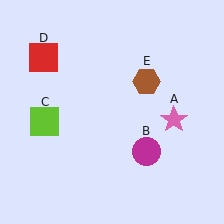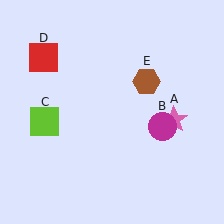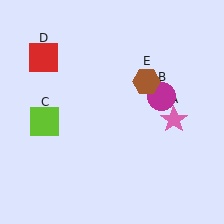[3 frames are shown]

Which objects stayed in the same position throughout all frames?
Pink star (object A) and lime square (object C) and red square (object D) and brown hexagon (object E) remained stationary.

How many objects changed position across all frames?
1 object changed position: magenta circle (object B).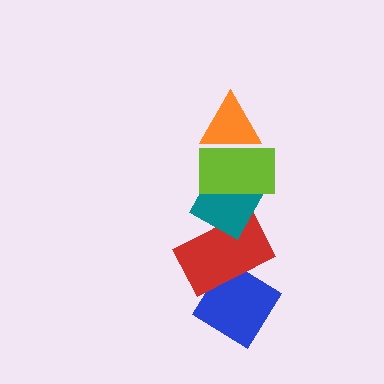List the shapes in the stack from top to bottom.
From top to bottom: the orange triangle, the lime rectangle, the teal diamond, the red rectangle, the blue diamond.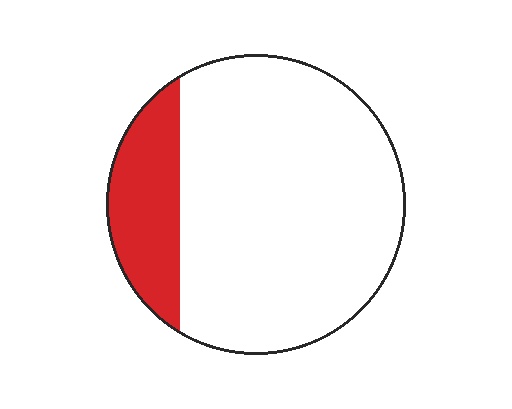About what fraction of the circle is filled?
About one fifth (1/5).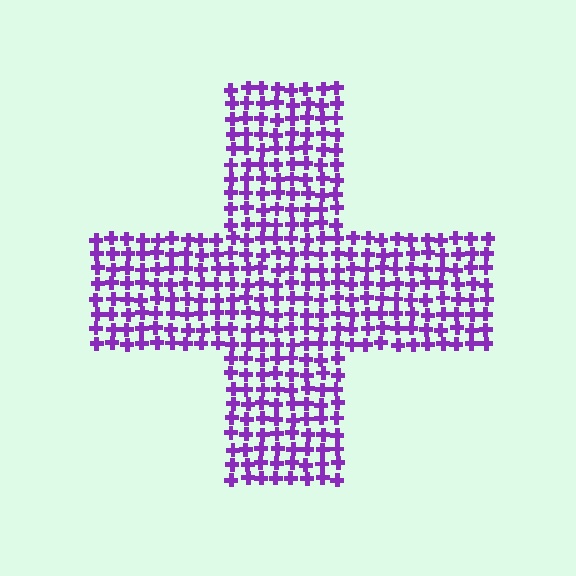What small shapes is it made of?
It is made of small crosses.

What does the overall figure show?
The overall figure shows a cross.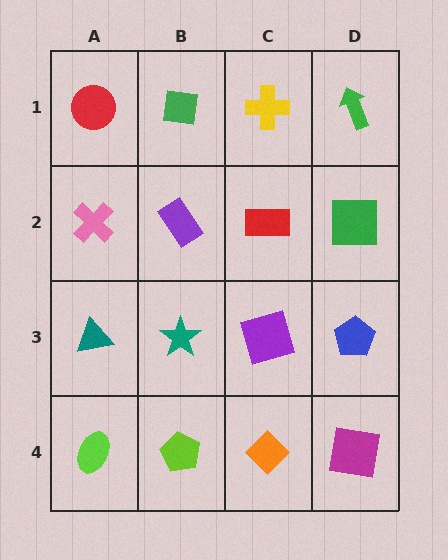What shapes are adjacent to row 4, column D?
A blue pentagon (row 3, column D), an orange diamond (row 4, column C).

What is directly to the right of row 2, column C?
A green square.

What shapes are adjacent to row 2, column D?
A green arrow (row 1, column D), a blue pentagon (row 3, column D), a red rectangle (row 2, column C).